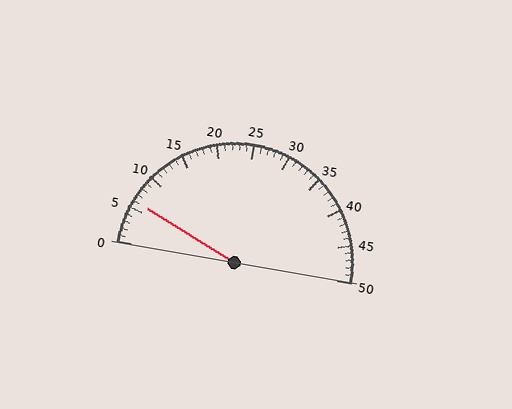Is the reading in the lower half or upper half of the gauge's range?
The reading is in the lower half of the range (0 to 50).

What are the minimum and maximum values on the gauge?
The gauge ranges from 0 to 50.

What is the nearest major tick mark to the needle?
The nearest major tick mark is 5.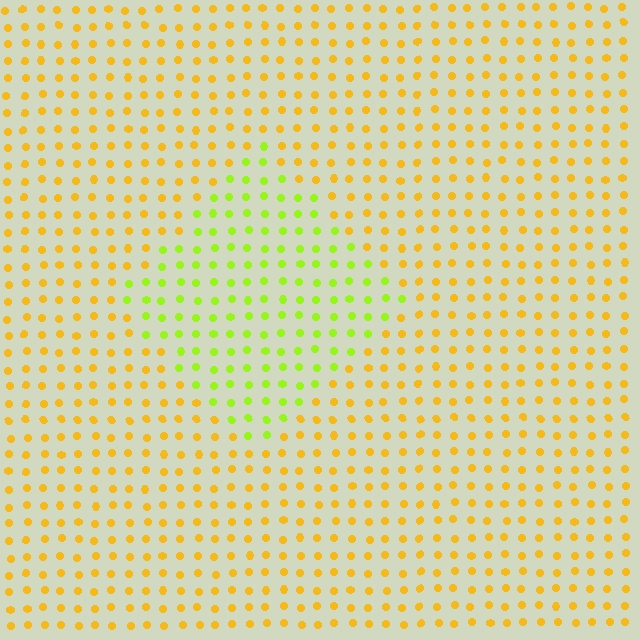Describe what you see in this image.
The image is filled with small yellow elements in a uniform arrangement. A diamond-shaped region is visible where the elements are tinted to a slightly different hue, forming a subtle color boundary.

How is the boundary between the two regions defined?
The boundary is defined purely by a slight shift in hue (about 43 degrees). Spacing, size, and orientation are identical on both sides.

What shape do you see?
I see a diamond.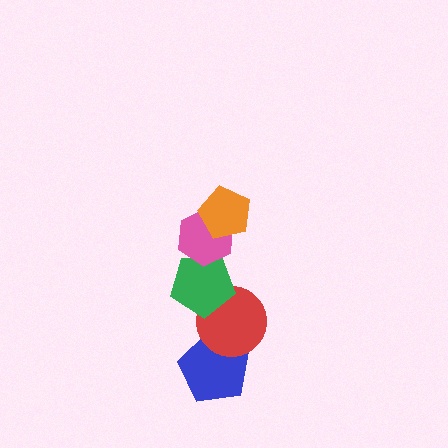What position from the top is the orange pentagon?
The orange pentagon is 1st from the top.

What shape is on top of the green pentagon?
The pink hexagon is on top of the green pentagon.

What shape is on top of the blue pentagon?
The red circle is on top of the blue pentagon.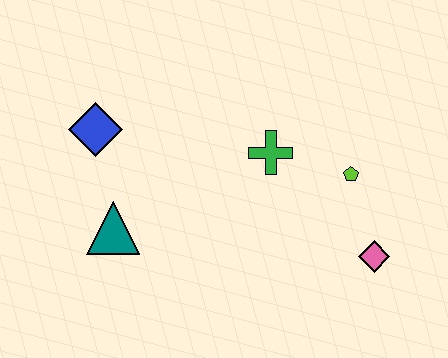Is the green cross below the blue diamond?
Yes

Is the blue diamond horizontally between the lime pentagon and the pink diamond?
No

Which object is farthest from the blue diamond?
The pink diamond is farthest from the blue diamond.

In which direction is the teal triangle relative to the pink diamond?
The teal triangle is to the left of the pink diamond.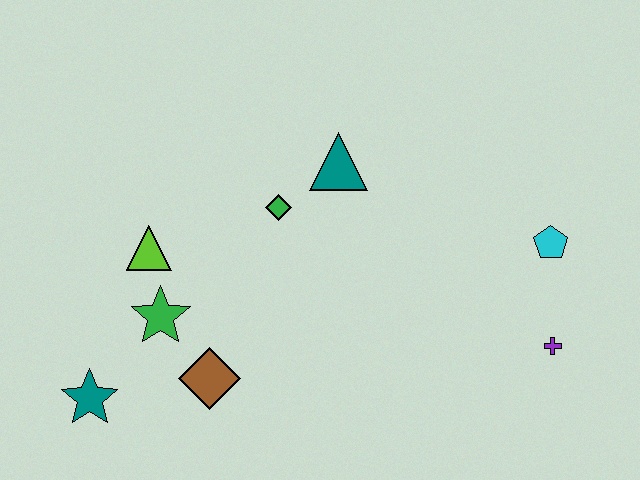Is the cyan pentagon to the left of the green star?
No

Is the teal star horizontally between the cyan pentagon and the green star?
No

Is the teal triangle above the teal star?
Yes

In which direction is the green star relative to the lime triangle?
The green star is below the lime triangle.